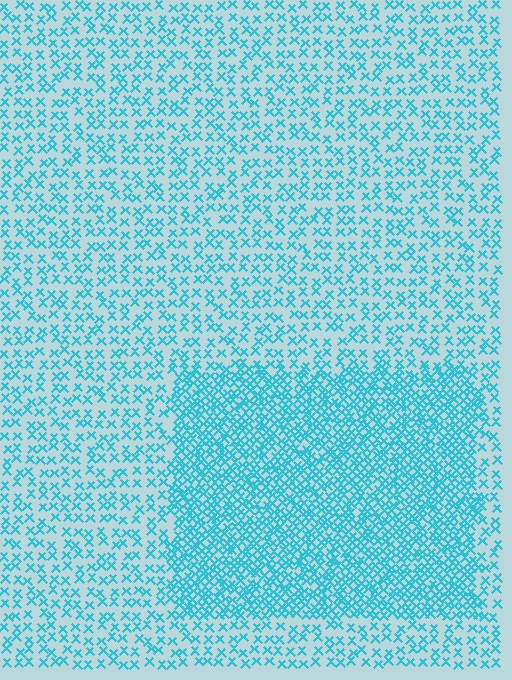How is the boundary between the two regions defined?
The boundary is defined by a change in element density (approximately 2.3x ratio). All elements are the same color, size, and shape.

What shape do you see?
I see a rectangle.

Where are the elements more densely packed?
The elements are more densely packed inside the rectangle boundary.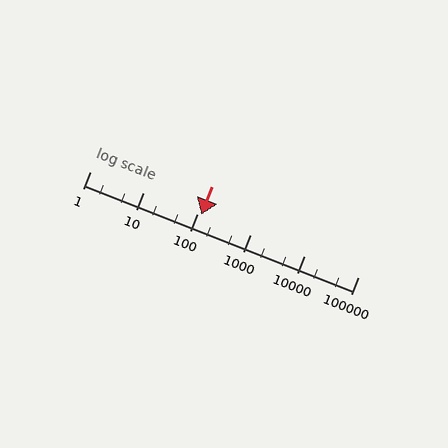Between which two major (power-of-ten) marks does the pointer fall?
The pointer is between 100 and 1000.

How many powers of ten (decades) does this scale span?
The scale spans 5 decades, from 1 to 100000.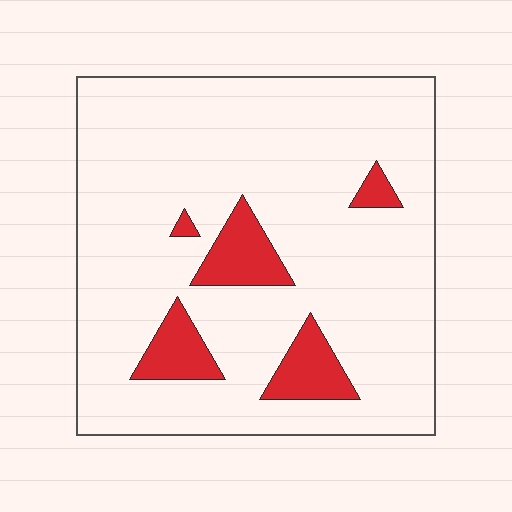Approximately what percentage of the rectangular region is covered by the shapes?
Approximately 10%.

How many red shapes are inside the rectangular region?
5.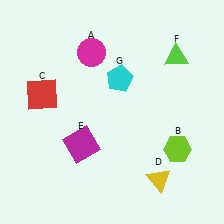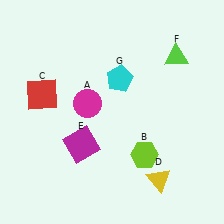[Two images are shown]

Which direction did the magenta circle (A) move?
The magenta circle (A) moved down.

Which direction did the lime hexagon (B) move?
The lime hexagon (B) moved left.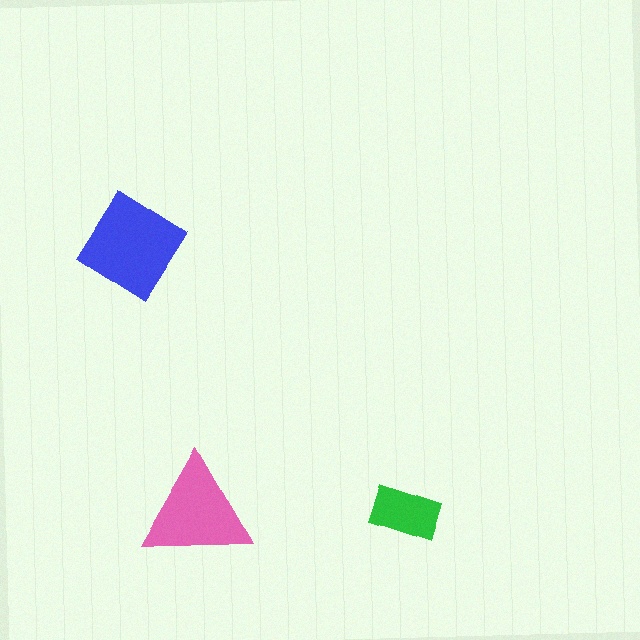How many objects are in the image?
There are 3 objects in the image.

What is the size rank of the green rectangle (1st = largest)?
3rd.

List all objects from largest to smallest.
The blue diamond, the pink triangle, the green rectangle.